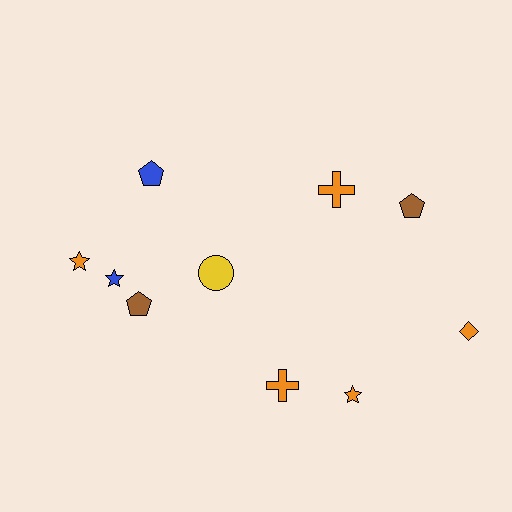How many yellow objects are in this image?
There is 1 yellow object.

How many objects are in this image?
There are 10 objects.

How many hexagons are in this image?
There are no hexagons.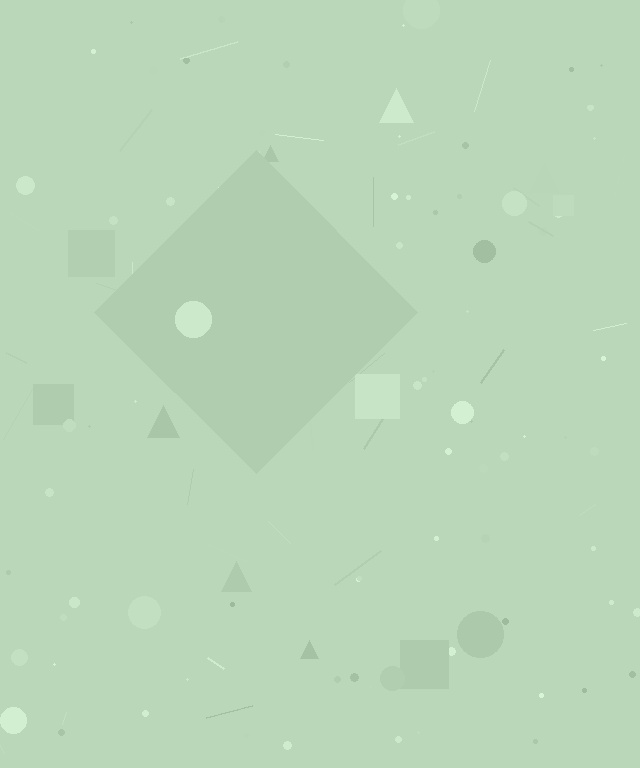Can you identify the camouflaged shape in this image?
The camouflaged shape is a diamond.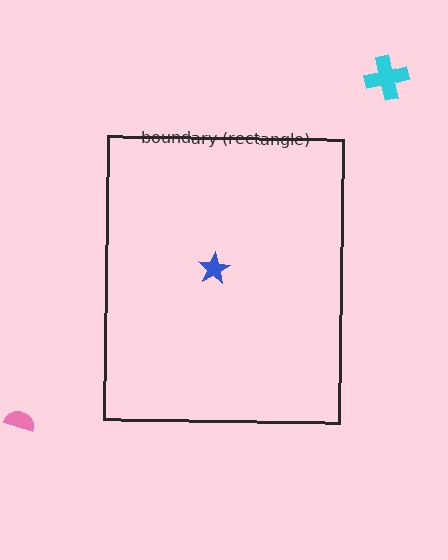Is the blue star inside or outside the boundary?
Inside.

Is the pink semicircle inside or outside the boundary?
Outside.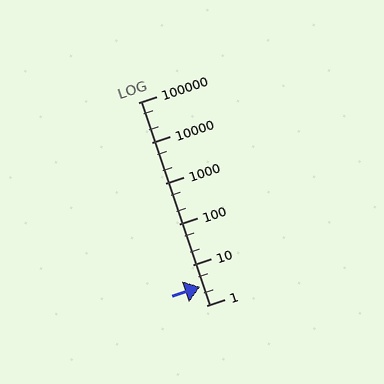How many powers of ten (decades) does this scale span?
The scale spans 5 decades, from 1 to 100000.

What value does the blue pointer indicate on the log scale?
The pointer indicates approximately 2.9.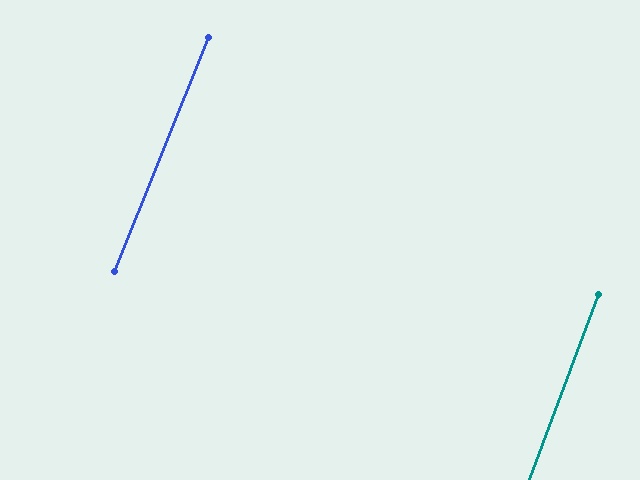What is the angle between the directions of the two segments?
Approximately 1 degree.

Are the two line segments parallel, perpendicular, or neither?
Parallel — their directions differ by only 1.2°.